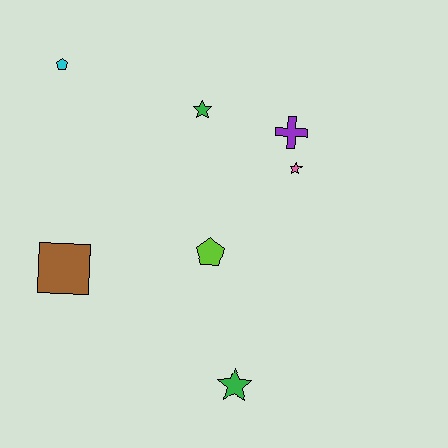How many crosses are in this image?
There is 1 cross.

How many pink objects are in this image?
There is 1 pink object.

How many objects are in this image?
There are 7 objects.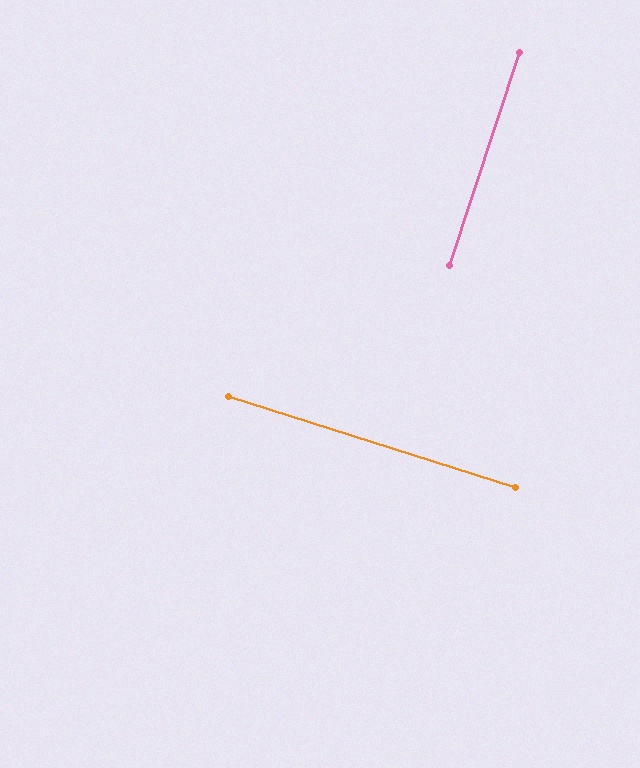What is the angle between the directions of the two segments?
Approximately 90 degrees.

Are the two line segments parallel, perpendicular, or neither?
Perpendicular — they meet at approximately 90°.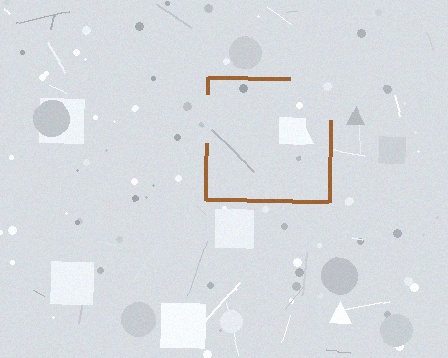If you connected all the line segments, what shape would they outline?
They would outline a square.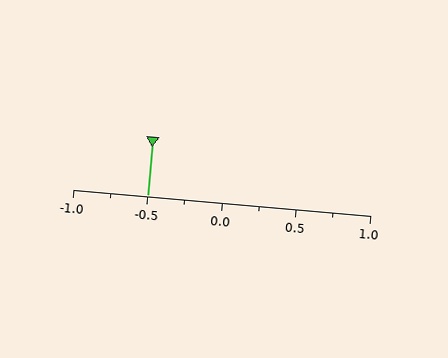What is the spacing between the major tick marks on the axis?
The major ticks are spaced 0.5 apart.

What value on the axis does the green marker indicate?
The marker indicates approximately -0.5.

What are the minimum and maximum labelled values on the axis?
The axis runs from -1.0 to 1.0.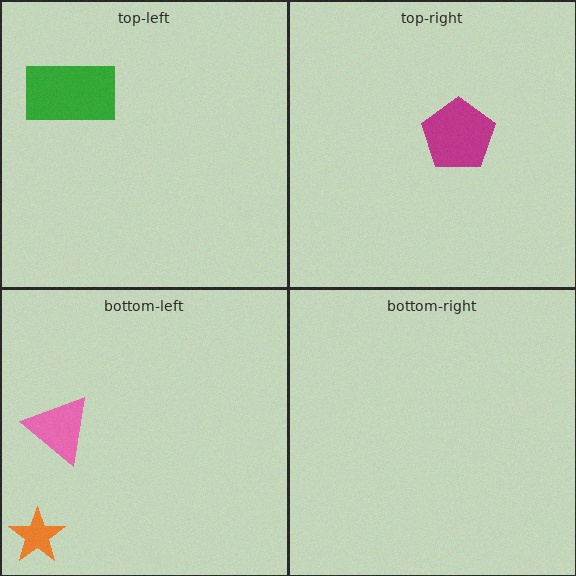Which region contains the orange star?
The bottom-left region.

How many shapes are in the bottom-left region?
2.